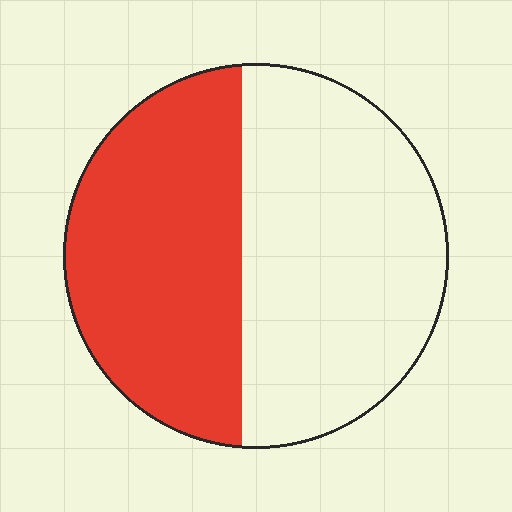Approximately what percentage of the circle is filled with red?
Approximately 45%.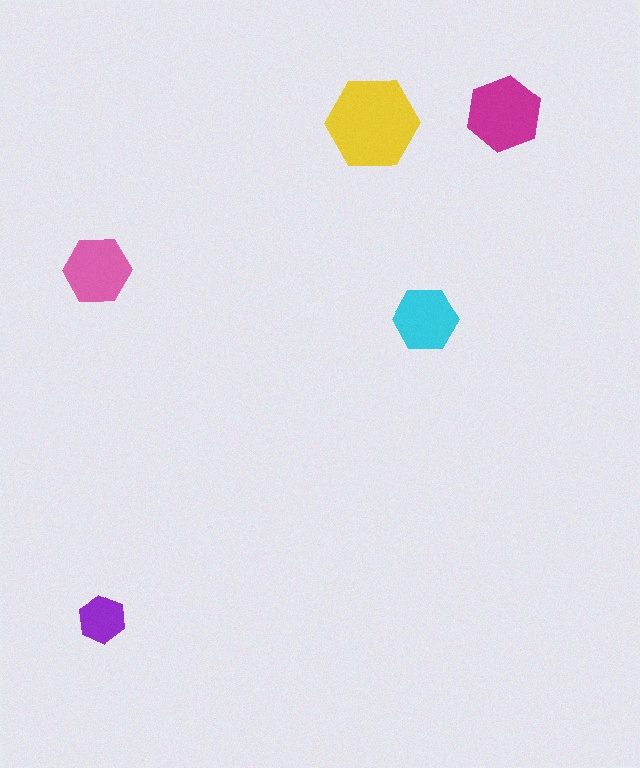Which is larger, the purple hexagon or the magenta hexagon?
The magenta one.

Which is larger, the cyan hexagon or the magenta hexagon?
The magenta one.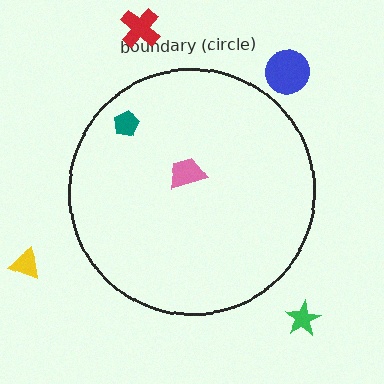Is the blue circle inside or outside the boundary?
Outside.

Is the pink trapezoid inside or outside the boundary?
Inside.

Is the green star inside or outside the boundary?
Outside.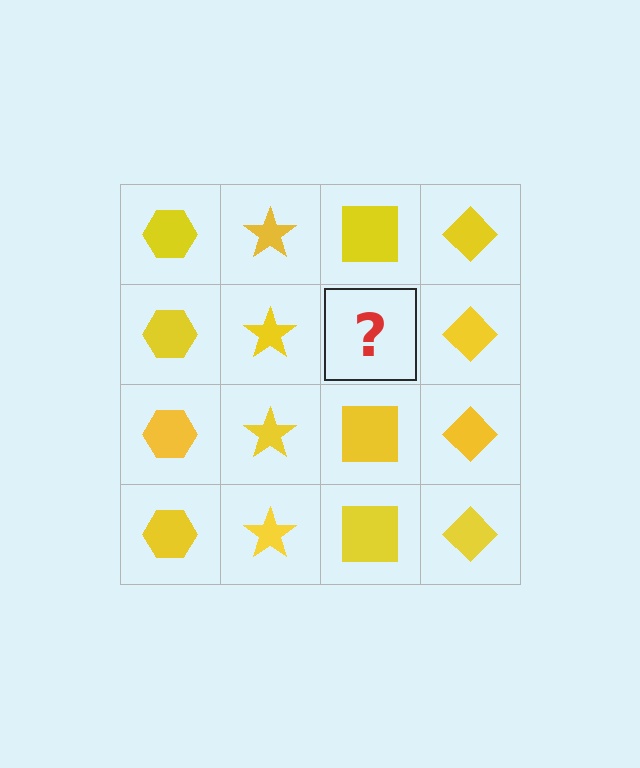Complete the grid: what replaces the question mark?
The question mark should be replaced with a yellow square.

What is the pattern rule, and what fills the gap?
The rule is that each column has a consistent shape. The gap should be filled with a yellow square.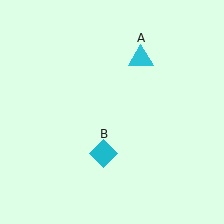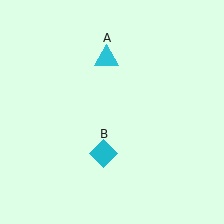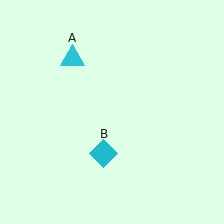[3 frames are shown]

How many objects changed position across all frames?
1 object changed position: cyan triangle (object A).